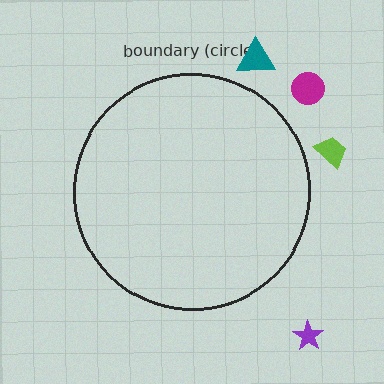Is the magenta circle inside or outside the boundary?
Outside.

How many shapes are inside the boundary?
0 inside, 4 outside.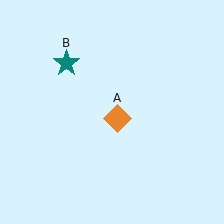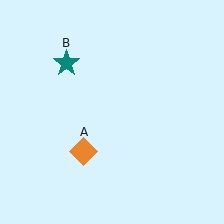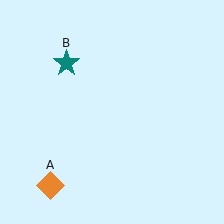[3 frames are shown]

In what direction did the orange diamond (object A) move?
The orange diamond (object A) moved down and to the left.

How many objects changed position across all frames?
1 object changed position: orange diamond (object A).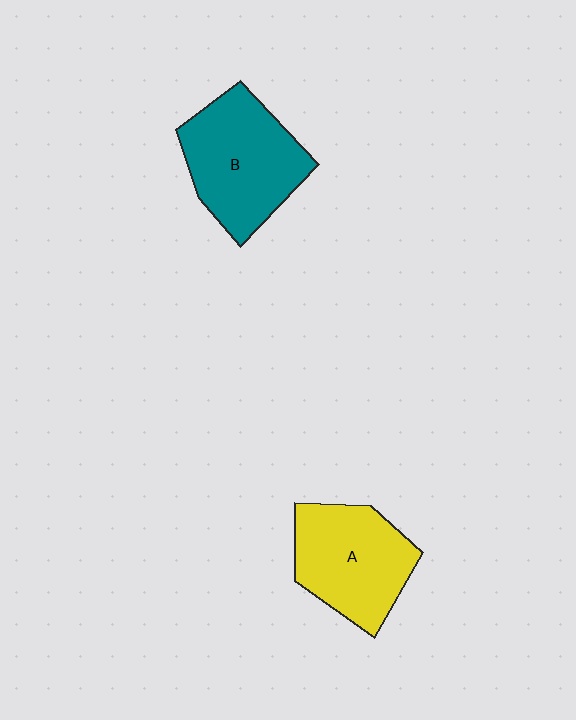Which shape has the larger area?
Shape B (teal).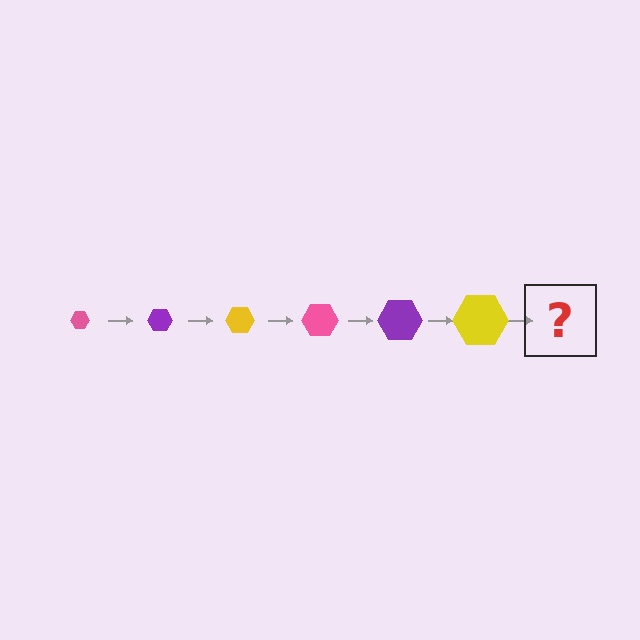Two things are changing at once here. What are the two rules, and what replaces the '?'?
The two rules are that the hexagon grows larger each step and the color cycles through pink, purple, and yellow. The '?' should be a pink hexagon, larger than the previous one.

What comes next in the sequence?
The next element should be a pink hexagon, larger than the previous one.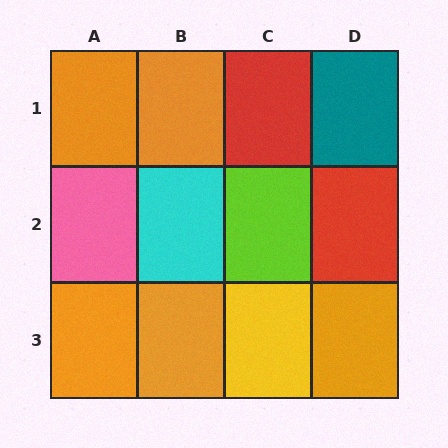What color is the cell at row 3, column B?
Orange.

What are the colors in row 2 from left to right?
Pink, cyan, lime, red.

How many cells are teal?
1 cell is teal.